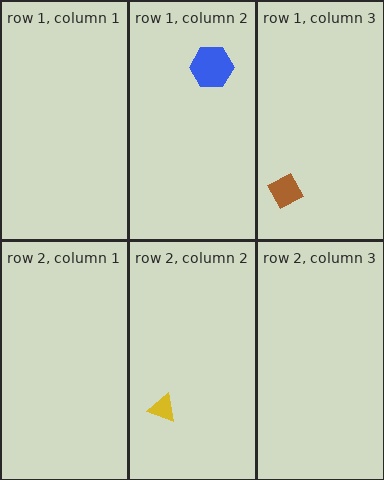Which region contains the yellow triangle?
The row 2, column 2 region.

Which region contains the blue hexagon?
The row 1, column 2 region.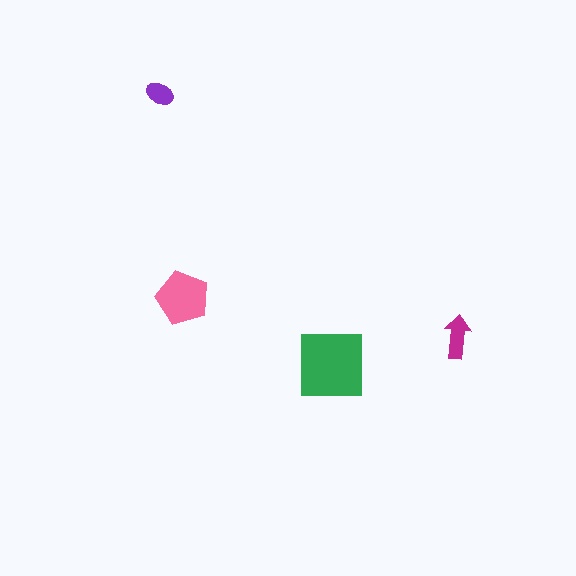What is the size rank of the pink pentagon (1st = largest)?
2nd.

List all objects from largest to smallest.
The green square, the pink pentagon, the magenta arrow, the purple ellipse.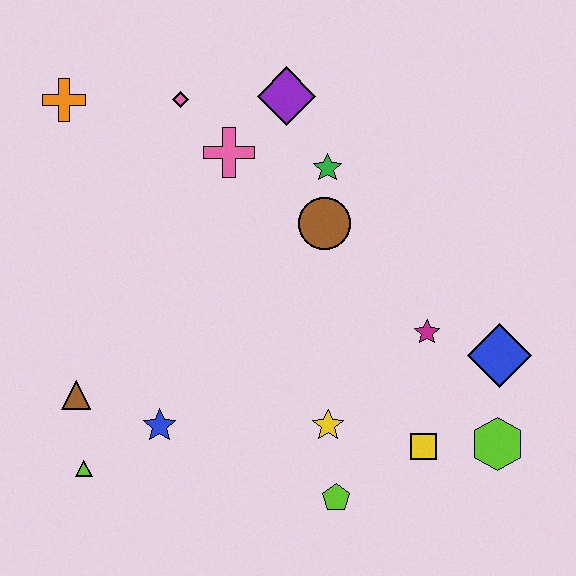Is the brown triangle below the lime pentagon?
No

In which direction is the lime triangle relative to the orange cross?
The lime triangle is below the orange cross.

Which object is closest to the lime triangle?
The brown triangle is closest to the lime triangle.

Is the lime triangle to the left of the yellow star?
Yes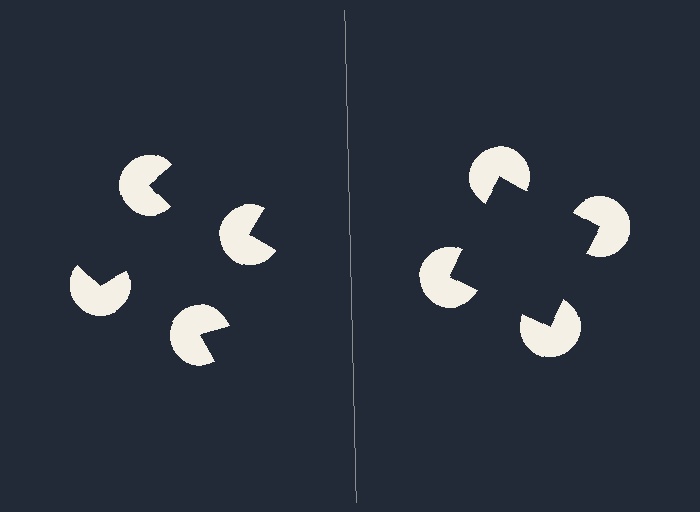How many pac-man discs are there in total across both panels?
8 — 4 on each side.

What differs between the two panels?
The pac-man discs are positioned identically on both sides; only the wedge orientations differ. On the right they align to a square; on the left they are misaligned.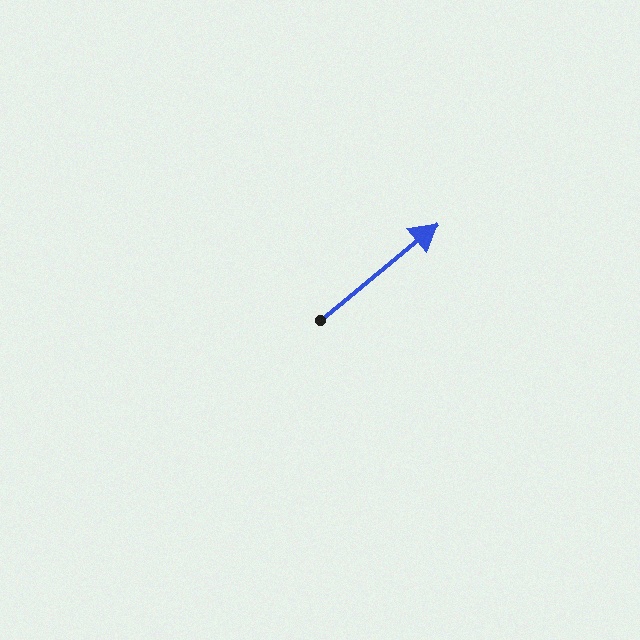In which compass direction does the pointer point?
Northeast.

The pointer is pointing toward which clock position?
Roughly 2 o'clock.